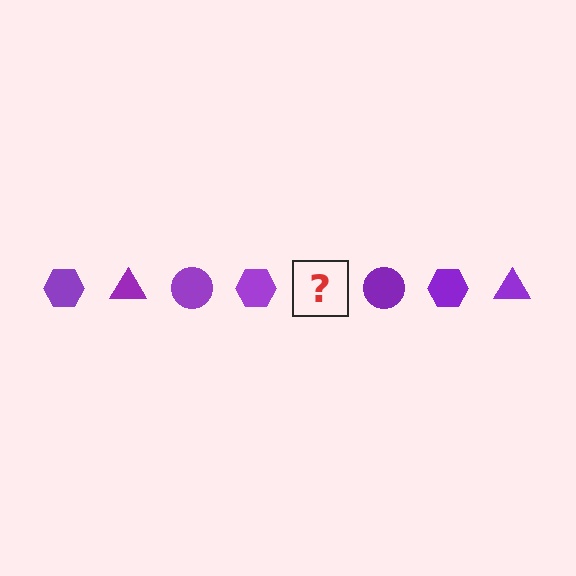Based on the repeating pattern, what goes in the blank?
The blank should be a purple triangle.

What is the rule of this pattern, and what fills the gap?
The rule is that the pattern cycles through hexagon, triangle, circle shapes in purple. The gap should be filled with a purple triangle.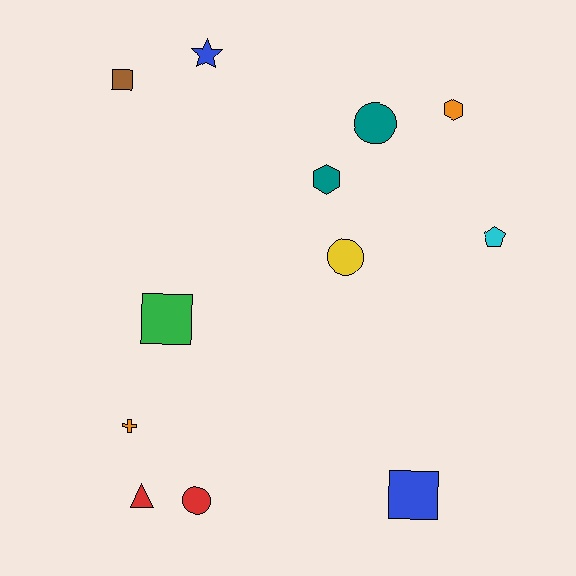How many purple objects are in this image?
There are no purple objects.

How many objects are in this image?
There are 12 objects.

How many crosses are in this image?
There is 1 cross.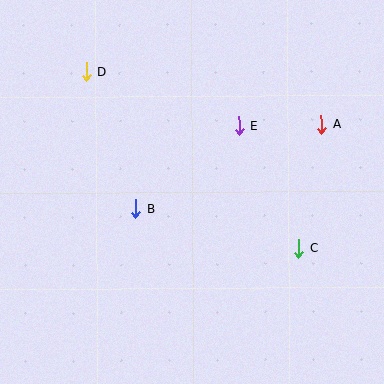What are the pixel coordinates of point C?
Point C is at (299, 249).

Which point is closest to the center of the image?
Point B at (136, 209) is closest to the center.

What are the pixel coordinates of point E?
Point E is at (239, 126).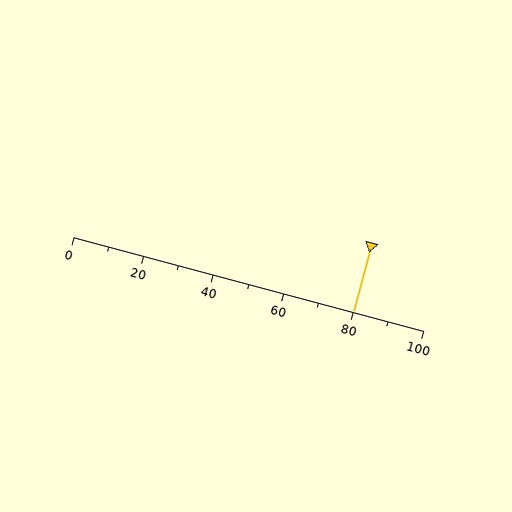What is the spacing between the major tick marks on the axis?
The major ticks are spaced 20 apart.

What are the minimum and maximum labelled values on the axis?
The axis runs from 0 to 100.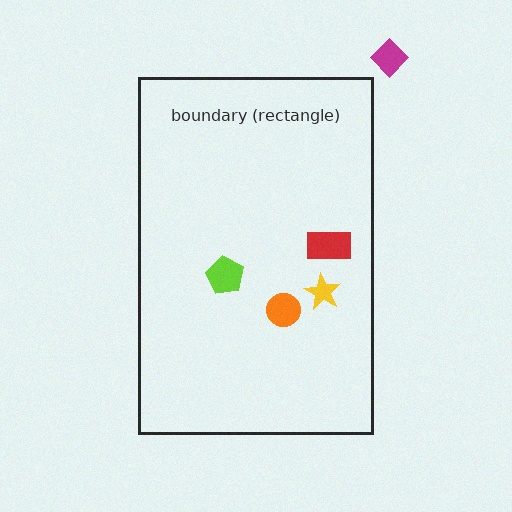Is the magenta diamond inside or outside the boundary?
Outside.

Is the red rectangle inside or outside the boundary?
Inside.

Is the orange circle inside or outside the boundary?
Inside.